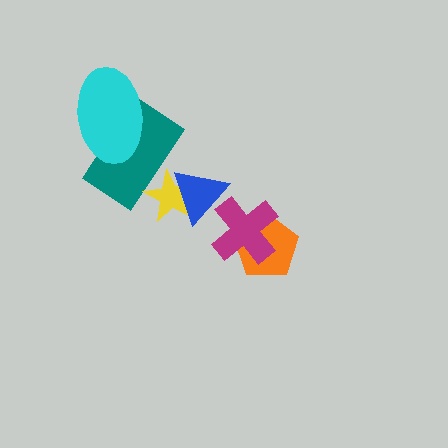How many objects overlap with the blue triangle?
2 objects overlap with the blue triangle.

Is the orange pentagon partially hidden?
Yes, it is partially covered by another shape.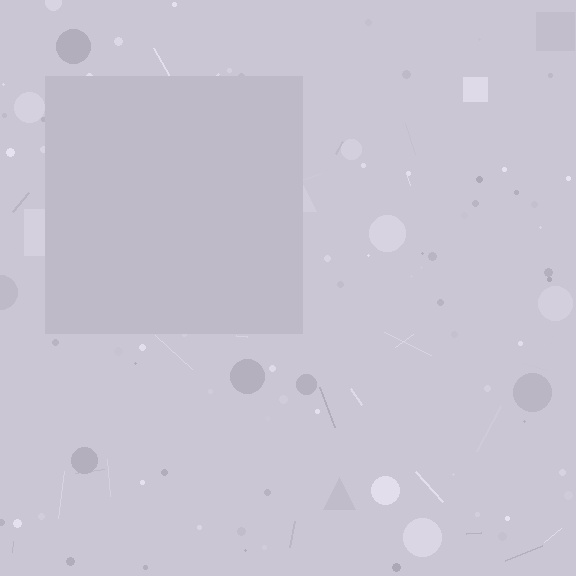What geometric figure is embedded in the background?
A square is embedded in the background.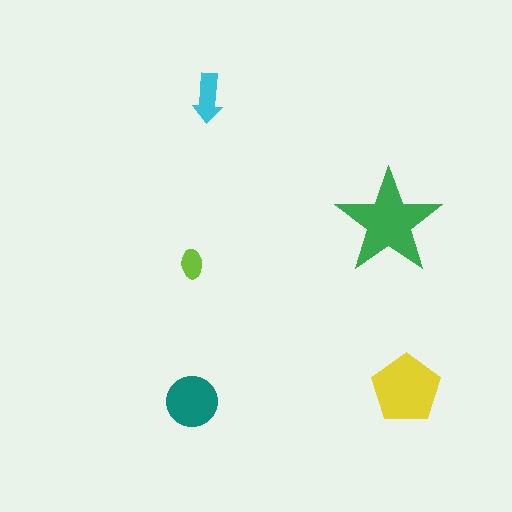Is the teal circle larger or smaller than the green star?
Smaller.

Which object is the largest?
The green star.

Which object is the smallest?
The lime ellipse.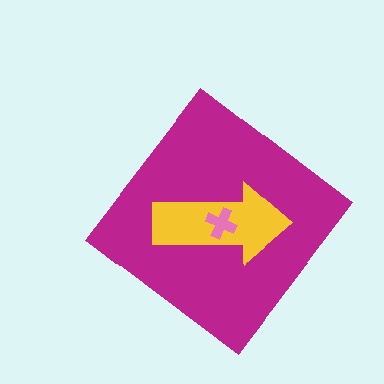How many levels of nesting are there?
3.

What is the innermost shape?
The pink cross.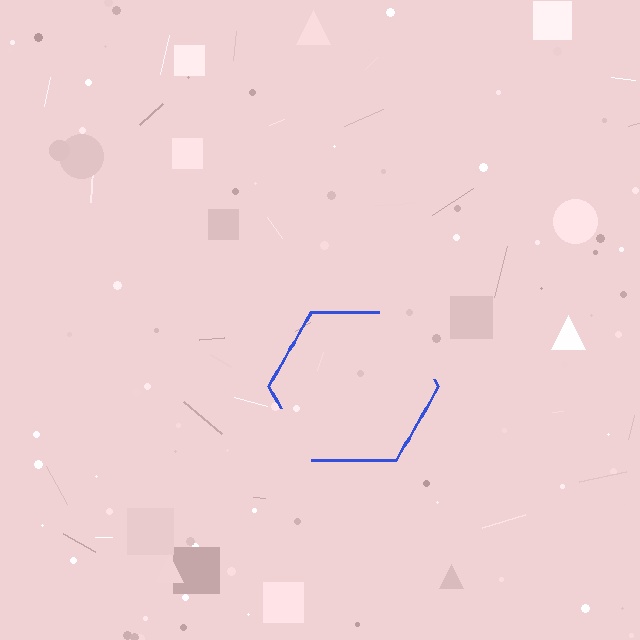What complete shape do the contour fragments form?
The contour fragments form a hexagon.